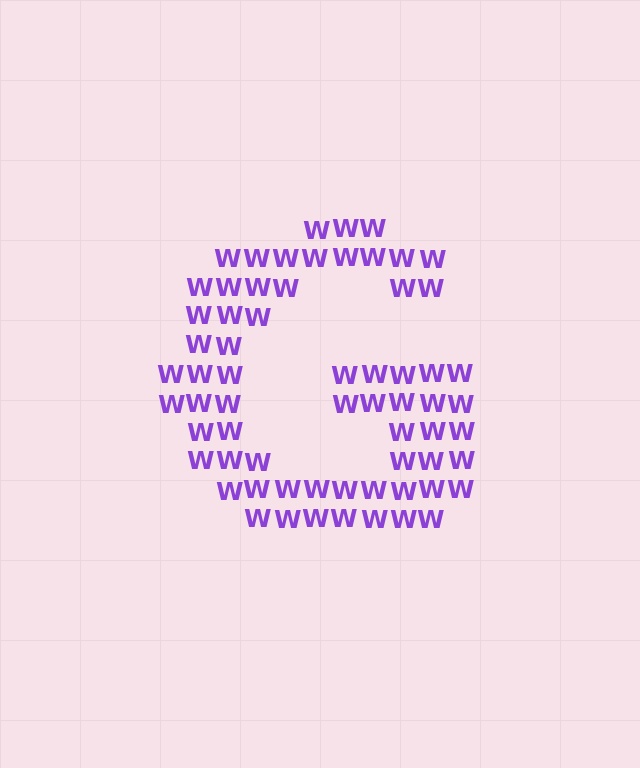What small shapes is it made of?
It is made of small letter W's.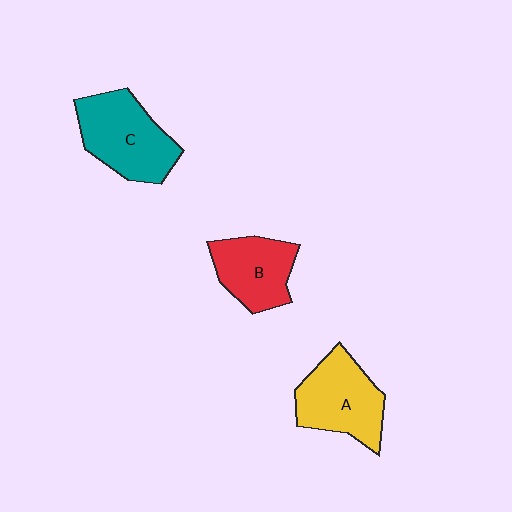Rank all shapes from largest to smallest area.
From largest to smallest: C (teal), A (yellow), B (red).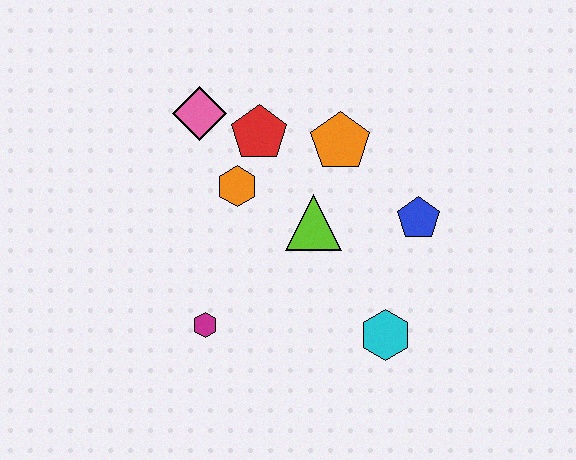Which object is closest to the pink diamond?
The red pentagon is closest to the pink diamond.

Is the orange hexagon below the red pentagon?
Yes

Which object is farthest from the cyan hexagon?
The pink diamond is farthest from the cyan hexagon.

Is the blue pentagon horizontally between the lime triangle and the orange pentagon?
No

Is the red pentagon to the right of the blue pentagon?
No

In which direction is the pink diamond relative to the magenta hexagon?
The pink diamond is above the magenta hexagon.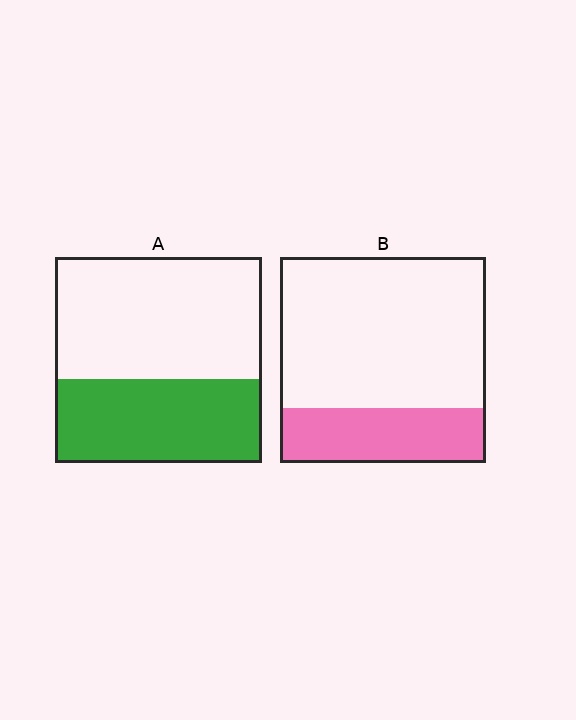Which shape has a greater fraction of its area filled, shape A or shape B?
Shape A.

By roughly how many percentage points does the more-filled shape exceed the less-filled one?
By roughly 15 percentage points (A over B).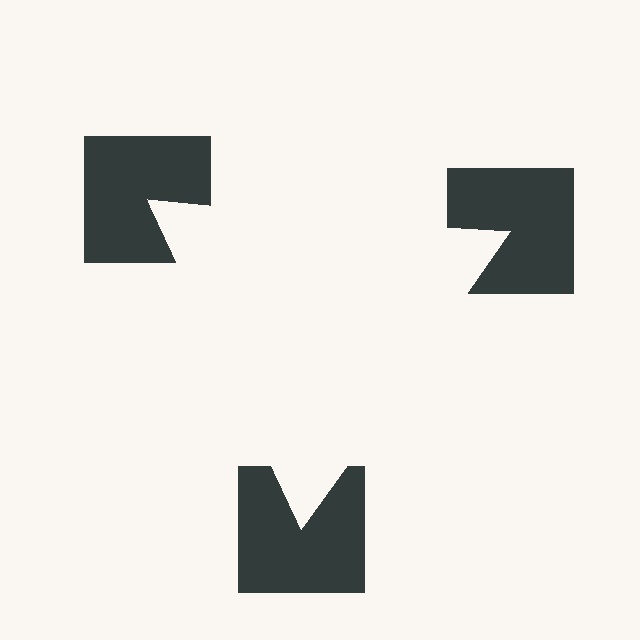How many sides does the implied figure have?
3 sides.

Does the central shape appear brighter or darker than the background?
It typically appears slightly brighter than the background, even though no actual brightness change is drawn.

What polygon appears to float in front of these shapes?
An illusory triangle — its edges are inferred from the aligned wedge cuts in the notched squares, not physically drawn.